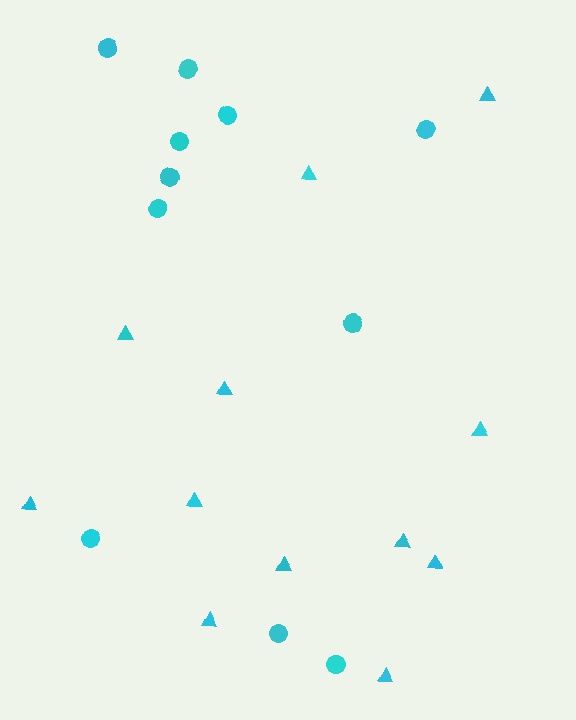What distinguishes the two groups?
There are 2 groups: one group of triangles (12) and one group of circles (11).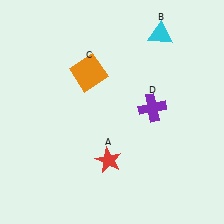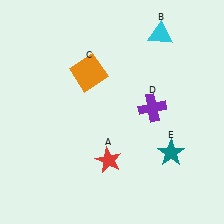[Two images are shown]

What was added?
A teal star (E) was added in Image 2.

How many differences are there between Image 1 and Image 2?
There is 1 difference between the two images.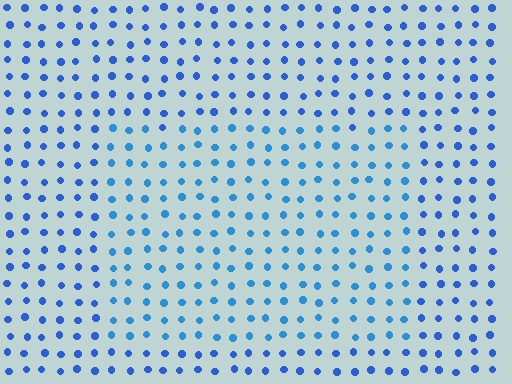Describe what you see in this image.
The image is filled with small blue elements in a uniform arrangement. A rectangle-shaped region is visible where the elements are tinted to a slightly different hue, forming a subtle color boundary.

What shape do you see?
I see a rectangle.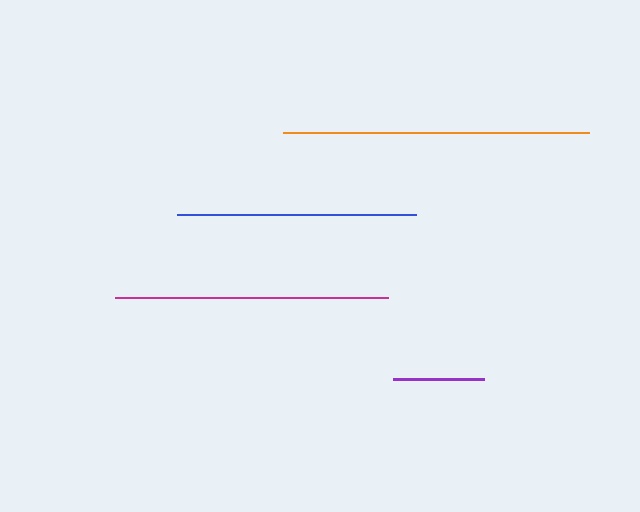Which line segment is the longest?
The orange line is the longest at approximately 306 pixels.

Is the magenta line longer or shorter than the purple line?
The magenta line is longer than the purple line.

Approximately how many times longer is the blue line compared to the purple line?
The blue line is approximately 2.7 times the length of the purple line.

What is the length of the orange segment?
The orange segment is approximately 306 pixels long.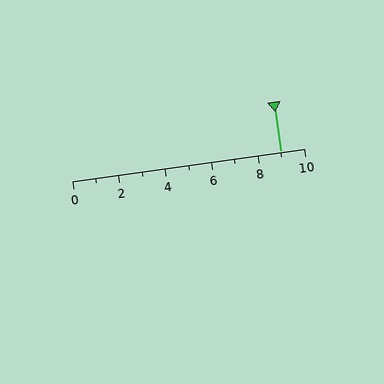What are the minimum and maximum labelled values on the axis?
The axis runs from 0 to 10.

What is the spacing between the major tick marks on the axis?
The major ticks are spaced 2 apart.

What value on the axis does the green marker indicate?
The marker indicates approximately 9.